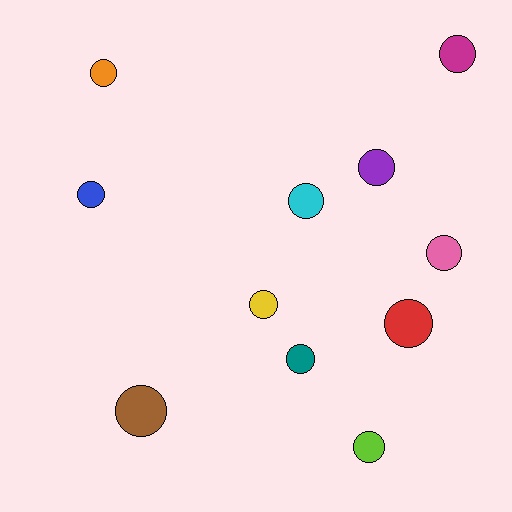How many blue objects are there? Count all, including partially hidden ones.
There is 1 blue object.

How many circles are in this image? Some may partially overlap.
There are 11 circles.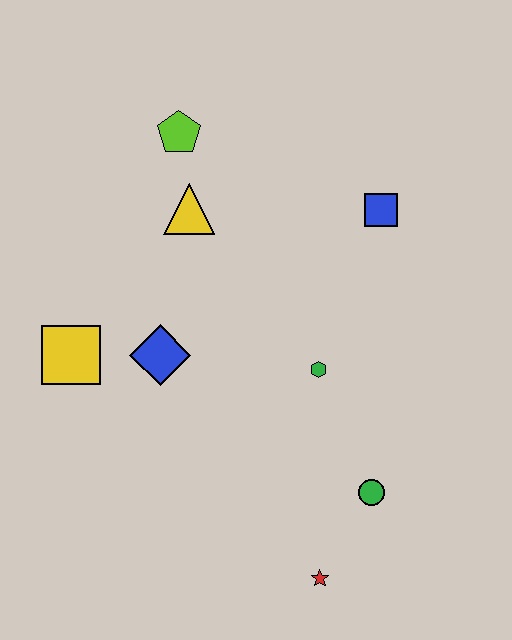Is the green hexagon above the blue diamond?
No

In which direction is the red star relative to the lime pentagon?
The red star is below the lime pentagon.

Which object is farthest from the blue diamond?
The red star is farthest from the blue diamond.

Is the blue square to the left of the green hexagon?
No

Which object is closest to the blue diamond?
The yellow square is closest to the blue diamond.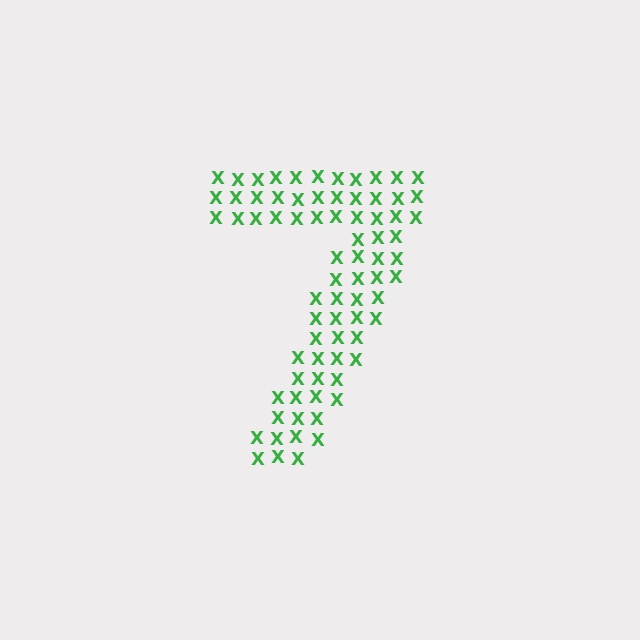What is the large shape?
The large shape is the digit 7.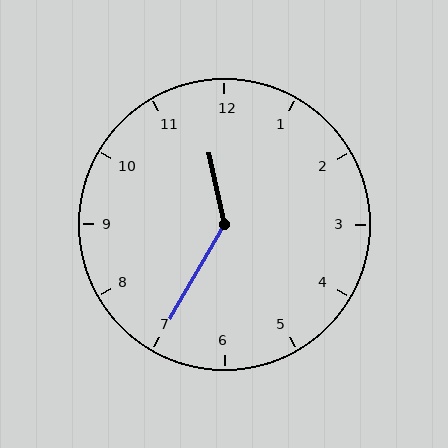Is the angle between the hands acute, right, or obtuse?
It is obtuse.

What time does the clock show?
11:35.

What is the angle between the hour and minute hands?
Approximately 138 degrees.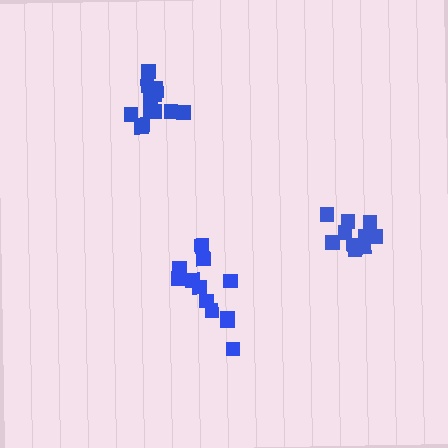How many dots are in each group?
Group 1: 12 dots, Group 2: 14 dots, Group 3: 10 dots (36 total).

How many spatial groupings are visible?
There are 3 spatial groupings.